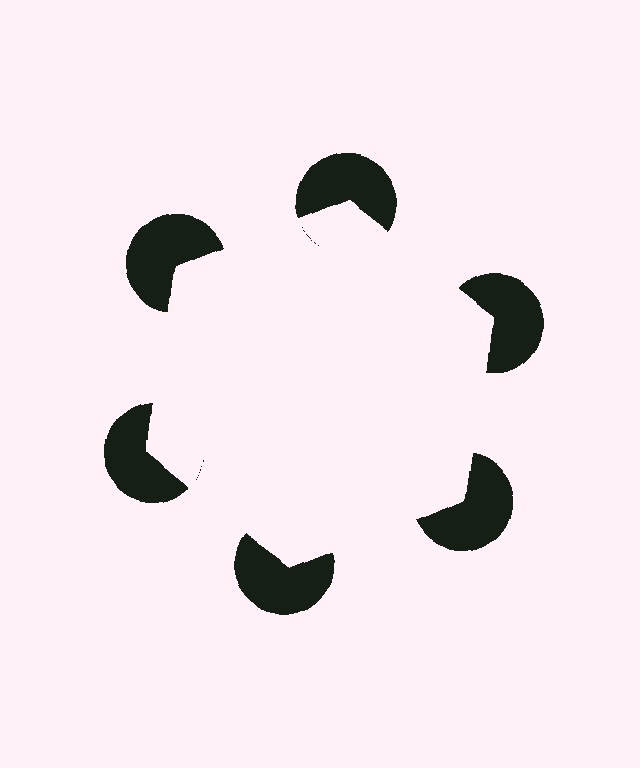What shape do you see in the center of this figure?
An illusory hexagon — its edges are inferred from the aligned wedge cuts in the pac-man discs, not physically drawn.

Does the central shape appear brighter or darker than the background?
It typically appears slightly brighter than the background, even though no actual brightness change is drawn.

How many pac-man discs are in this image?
There are 6 — one at each vertex of the illusory hexagon.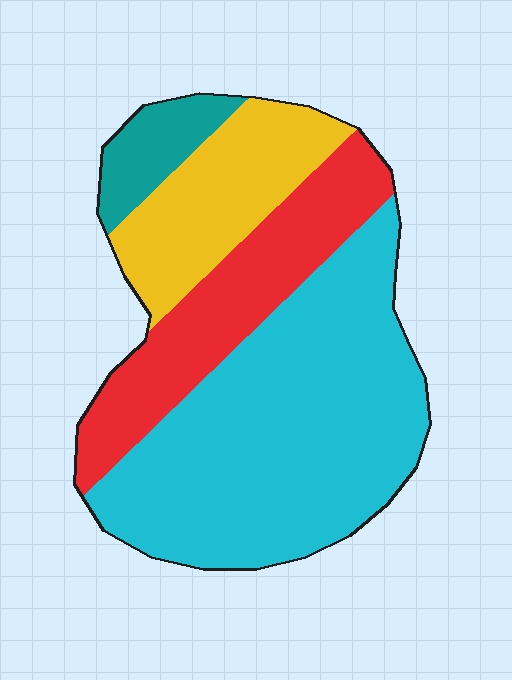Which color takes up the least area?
Teal, at roughly 5%.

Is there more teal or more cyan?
Cyan.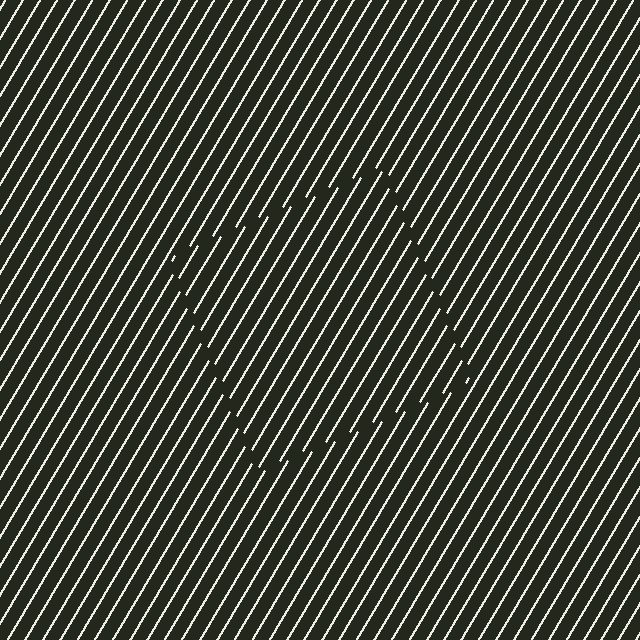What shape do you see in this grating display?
An illusory square. The interior of the shape contains the same grating, shifted by half a period — the contour is defined by the phase discontinuity where line-ends from the inner and outer gratings abut.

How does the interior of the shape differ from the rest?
The interior of the shape contains the same grating, shifted by half a period — the contour is defined by the phase discontinuity where line-ends from the inner and outer gratings abut.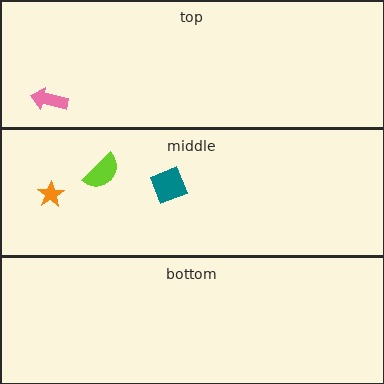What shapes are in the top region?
The pink arrow.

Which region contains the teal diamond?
The middle region.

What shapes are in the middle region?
The orange star, the teal diamond, the lime semicircle.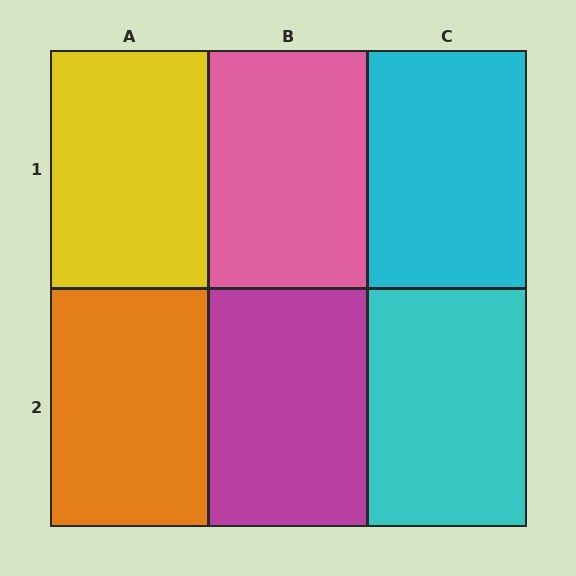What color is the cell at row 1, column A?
Yellow.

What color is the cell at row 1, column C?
Cyan.